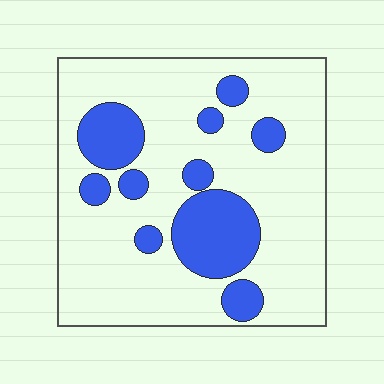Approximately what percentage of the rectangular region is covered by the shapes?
Approximately 25%.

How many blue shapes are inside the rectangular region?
10.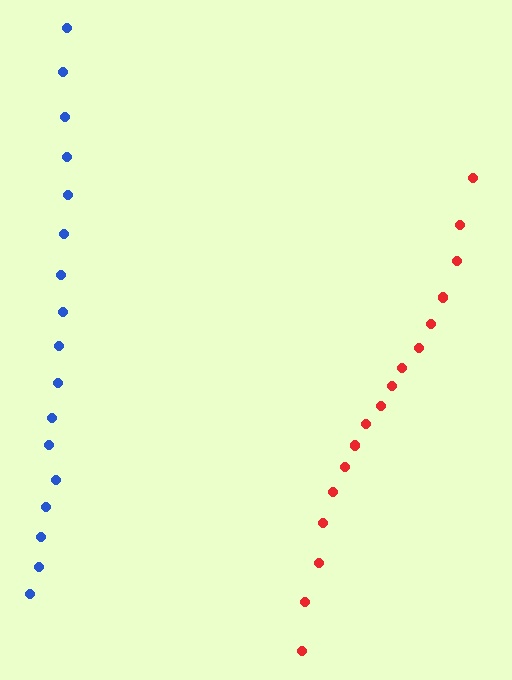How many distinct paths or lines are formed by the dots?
There are 2 distinct paths.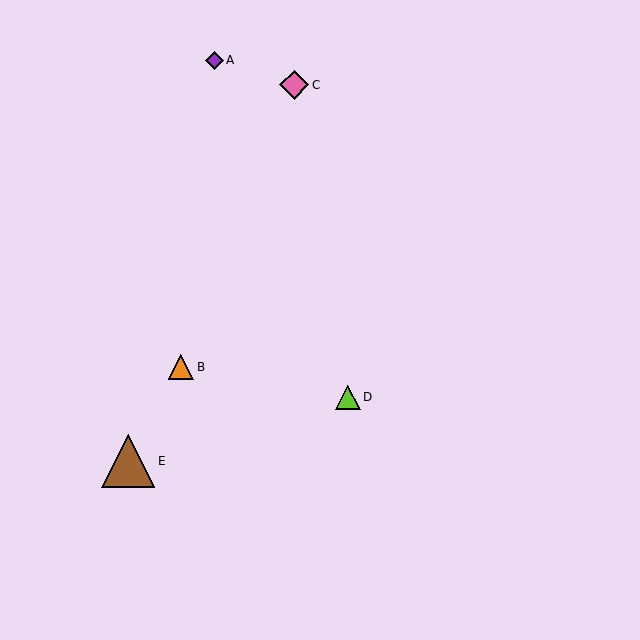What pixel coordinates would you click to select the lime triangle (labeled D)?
Click at (348, 397) to select the lime triangle D.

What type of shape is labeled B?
Shape B is an orange triangle.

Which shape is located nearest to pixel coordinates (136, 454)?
The brown triangle (labeled E) at (128, 461) is nearest to that location.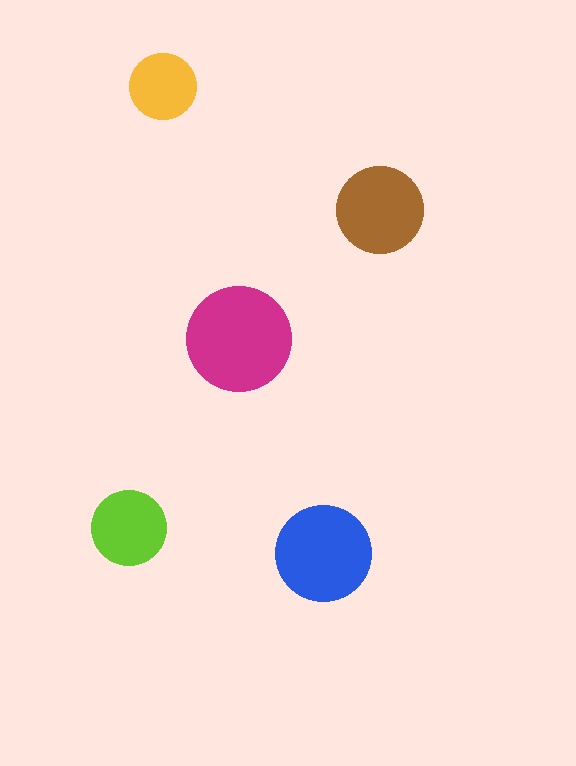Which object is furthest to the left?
The lime circle is leftmost.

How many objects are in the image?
There are 5 objects in the image.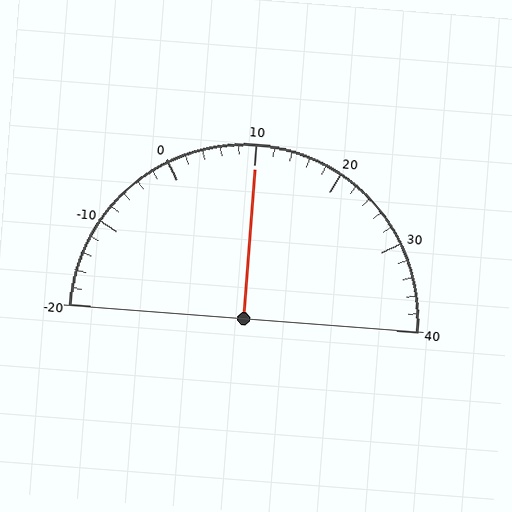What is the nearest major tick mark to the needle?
The nearest major tick mark is 10.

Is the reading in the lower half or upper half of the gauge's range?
The reading is in the upper half of the range (-20 to 40).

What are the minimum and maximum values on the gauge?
The gauge ranges from -20 to 40.